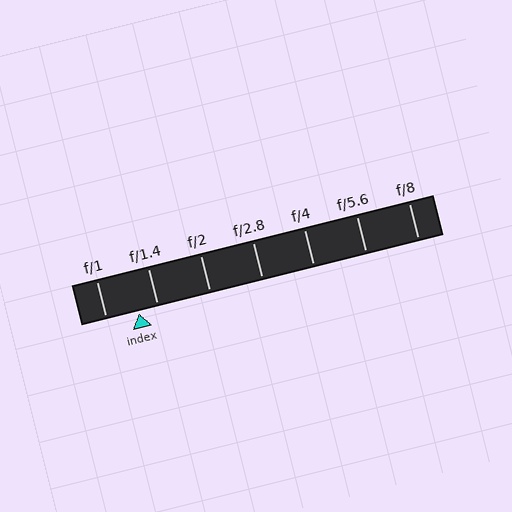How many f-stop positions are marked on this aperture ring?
There are 7 f-stop positions marked.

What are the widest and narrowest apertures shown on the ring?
The widest aperture shown is f/1 and the narrowest is f/8.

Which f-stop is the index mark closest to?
The index mark is closest to f/1.4.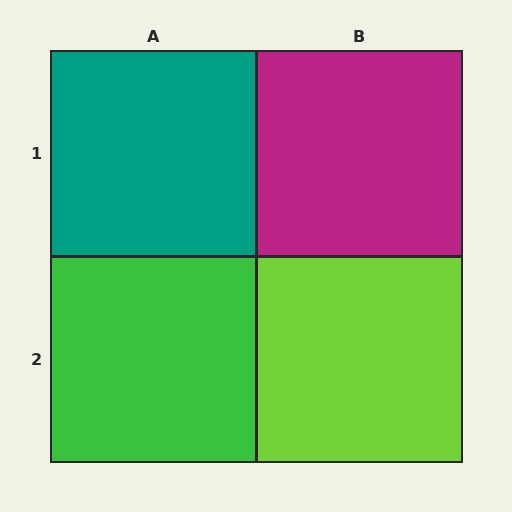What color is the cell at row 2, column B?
Lime.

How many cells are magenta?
1 cell is magenta.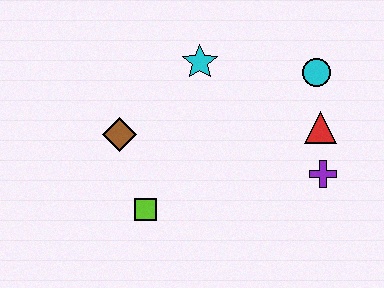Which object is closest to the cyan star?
The brown diamond is closest to the cyan star.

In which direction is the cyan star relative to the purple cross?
The cyan star is to the left of the purple cross.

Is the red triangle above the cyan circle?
No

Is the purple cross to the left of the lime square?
No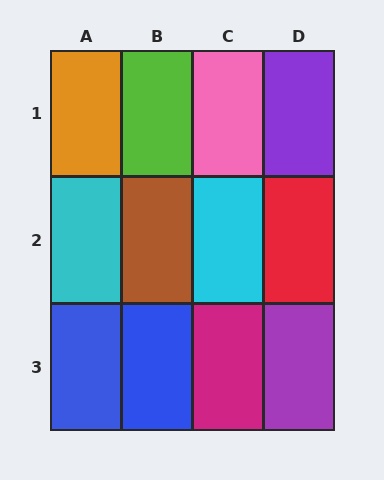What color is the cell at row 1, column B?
Lime.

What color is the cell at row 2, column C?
Cyan.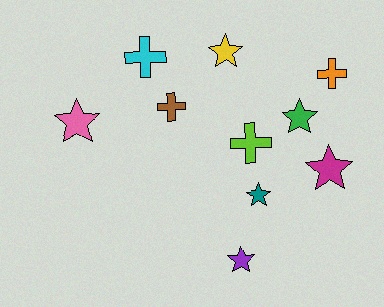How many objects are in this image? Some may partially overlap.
There are 10 objects.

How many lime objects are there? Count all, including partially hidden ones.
There is 1 lime object.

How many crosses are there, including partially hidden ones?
There are 4 crosses.